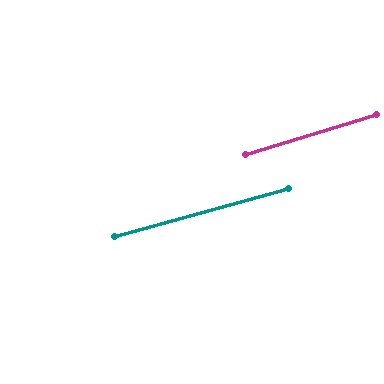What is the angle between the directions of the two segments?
Approximately 2 degrees.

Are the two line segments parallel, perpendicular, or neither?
Parallel — their directions differ by only 1.6°.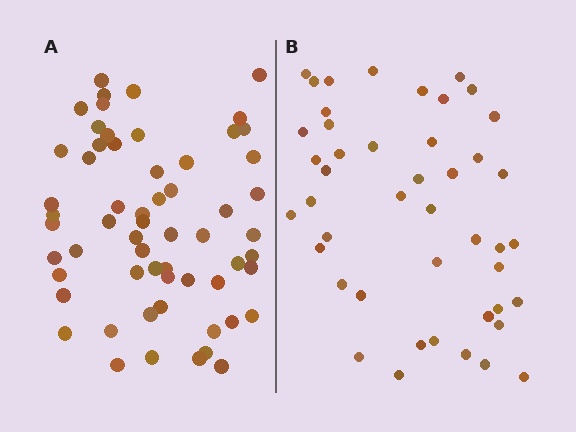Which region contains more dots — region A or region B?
Region A (the left region) has more dots.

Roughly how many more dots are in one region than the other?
Region A has approximately 15 more dots than region B.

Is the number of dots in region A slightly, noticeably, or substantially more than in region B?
Region A has noticeably more, but not dramatically so. The ratio is roughly 1.3 to 1.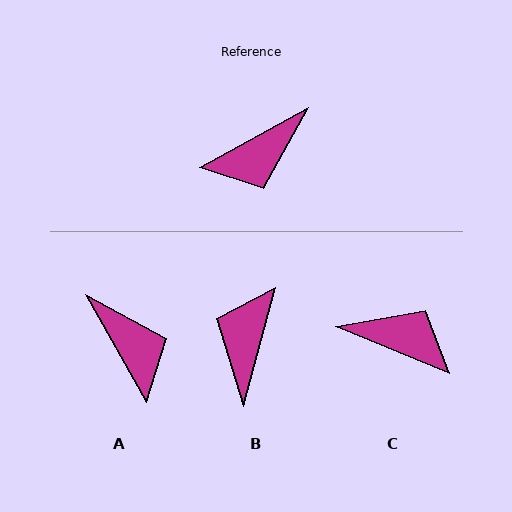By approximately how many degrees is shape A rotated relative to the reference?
Approximately 91 degrees counter-clockwise.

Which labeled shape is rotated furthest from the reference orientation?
B, about 134 degrees away.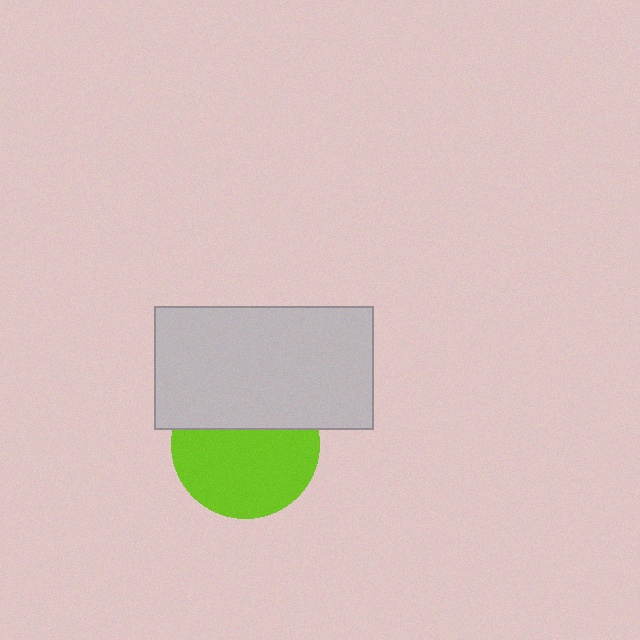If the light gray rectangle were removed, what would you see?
You would see the complete lime circle.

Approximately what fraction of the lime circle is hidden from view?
Roughly 37% of the lime circle is hidden behind the light gray rectangle.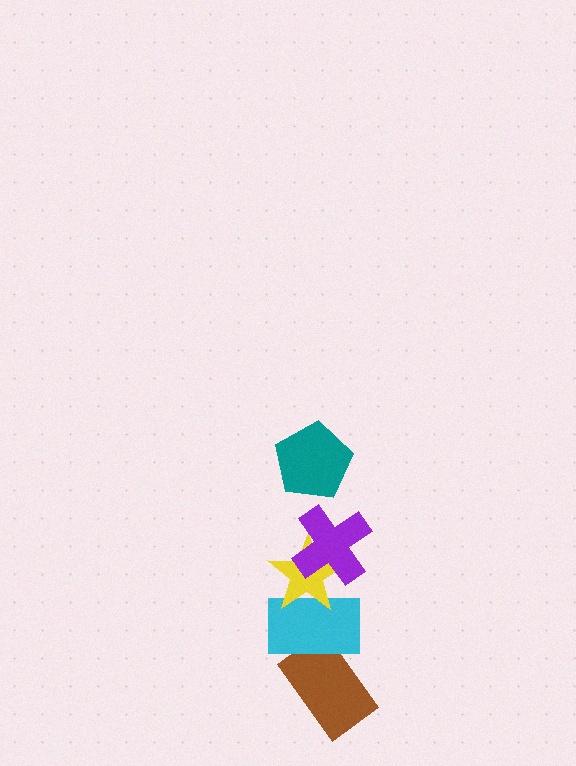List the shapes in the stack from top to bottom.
From top to bottom: the teal pentagon, the purple cross, the yellow star, the cyan rectangle, the brown rectangle.